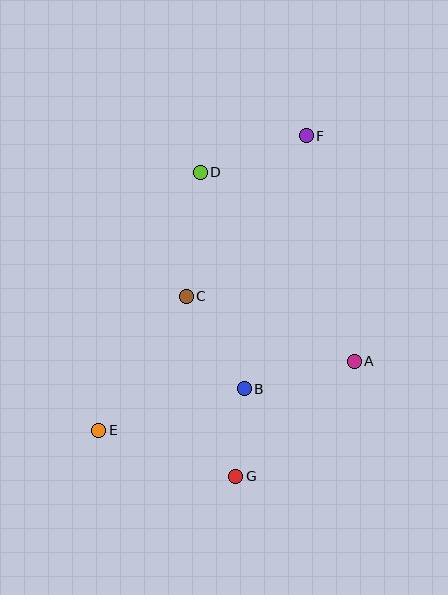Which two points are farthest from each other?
Points E and F are farthest from each other.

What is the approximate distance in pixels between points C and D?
The distance between C and D is approximately 125 pixels.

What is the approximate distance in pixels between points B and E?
The distance between B and E is approximately 151 pixels.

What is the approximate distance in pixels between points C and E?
The distance between C and E is approximately 160 pixels.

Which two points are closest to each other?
Points B and G are closest to each other.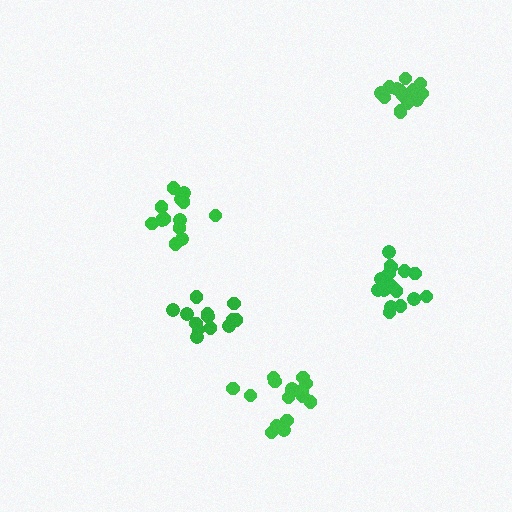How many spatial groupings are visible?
There are 5 spatial groupings.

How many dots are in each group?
Group 1: 16 dots, Group 2: 16 dots, Group 3: 13 dots, Group 4: 13 dots, Group 5: 16 dots (74 total).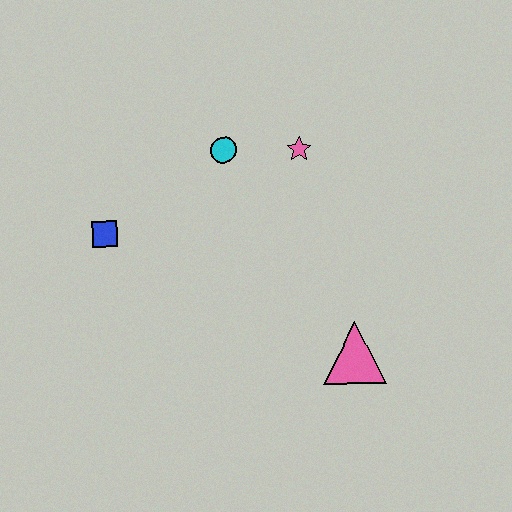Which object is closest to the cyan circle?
The pink star is closest to the cyan circle.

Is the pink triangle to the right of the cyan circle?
Yes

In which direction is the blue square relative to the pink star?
The blue square is to the left of the pink star.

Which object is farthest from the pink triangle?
The blue square is farthest from the pink triangle.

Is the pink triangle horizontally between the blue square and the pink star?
No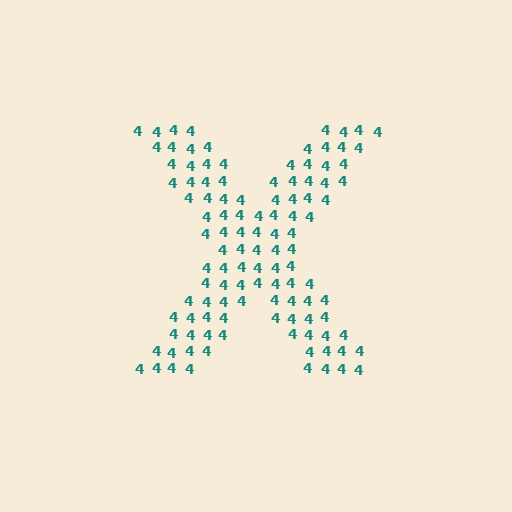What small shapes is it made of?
It is made of small digit 4's.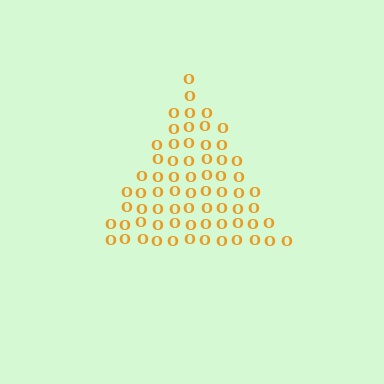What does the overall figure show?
The overall figure shows a triangle.